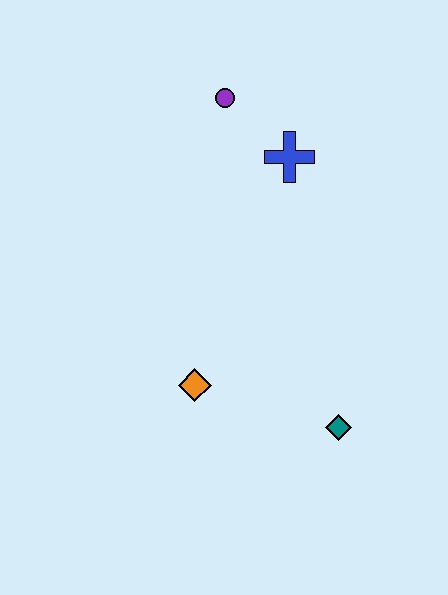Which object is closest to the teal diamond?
The orange diamond is closest to the teal diamond.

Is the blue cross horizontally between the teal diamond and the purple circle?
Yes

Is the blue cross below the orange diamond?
No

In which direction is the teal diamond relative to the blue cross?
The teal diamond is below the blue cross.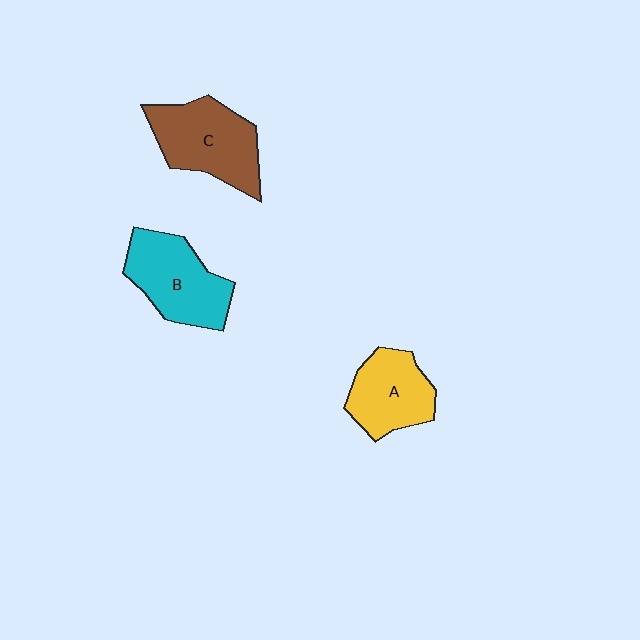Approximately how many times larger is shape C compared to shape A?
Approximately 1.3 times.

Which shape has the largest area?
Shape C (brown).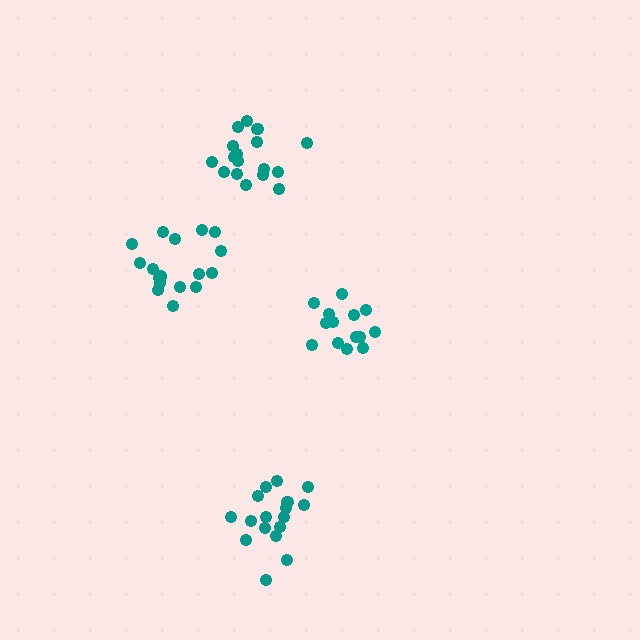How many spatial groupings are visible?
There are 4 spatial groupings.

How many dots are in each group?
Group 1: 14 dots, Group 2: 17 dots, Group 3: 17 dots, Group 4: 17 dots (65 total).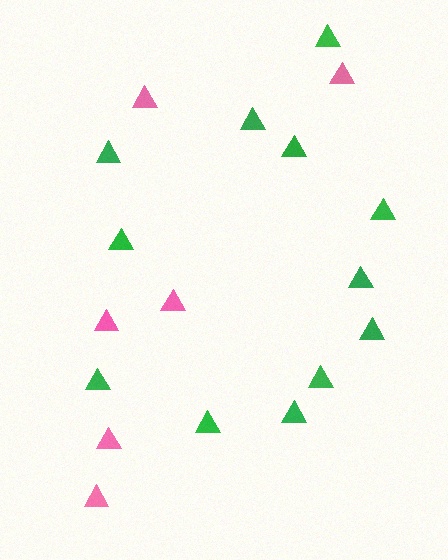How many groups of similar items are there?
There are 2 groups: one group of pink triangles (6) and one group of green triangles (12).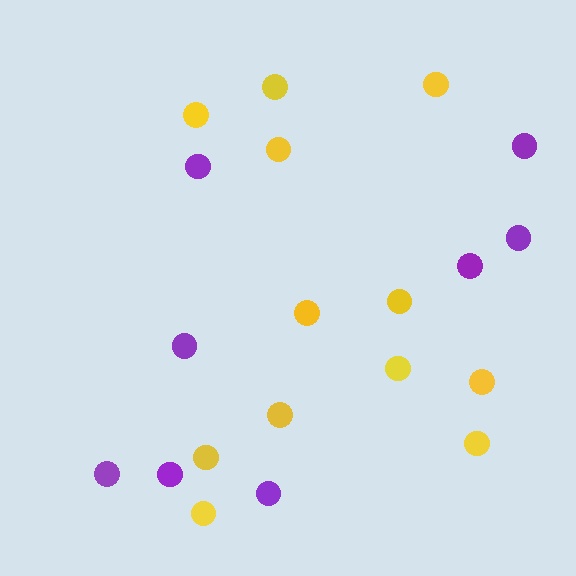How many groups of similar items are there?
There are 2 groups: one group of purple circles (8) and one group of yellow circles (12).